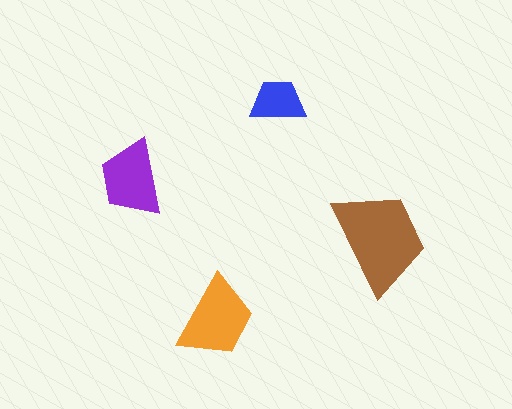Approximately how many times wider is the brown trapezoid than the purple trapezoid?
About 1.5 times wider.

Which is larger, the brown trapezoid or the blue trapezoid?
The brown one.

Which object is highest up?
The blue trapezoid is topmost.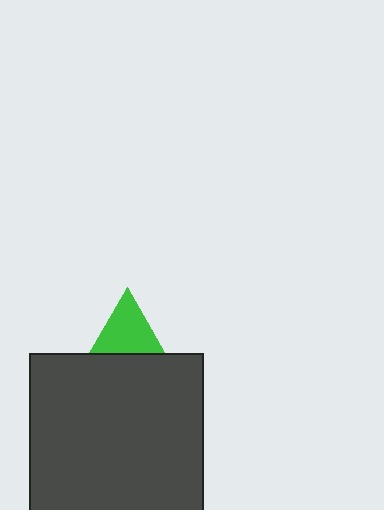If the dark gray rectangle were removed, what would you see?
You would see the complete green triangle.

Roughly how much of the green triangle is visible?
A small part of it is visible (roughly 44%).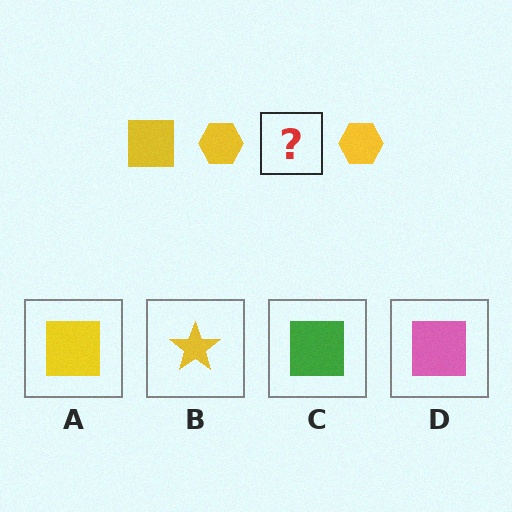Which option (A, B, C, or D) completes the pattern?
A.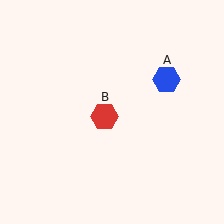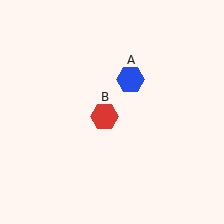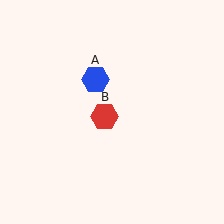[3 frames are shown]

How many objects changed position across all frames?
1 object changed position: blue hexagon (object A).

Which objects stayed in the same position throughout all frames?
Red hexagon (object B) remained stationary.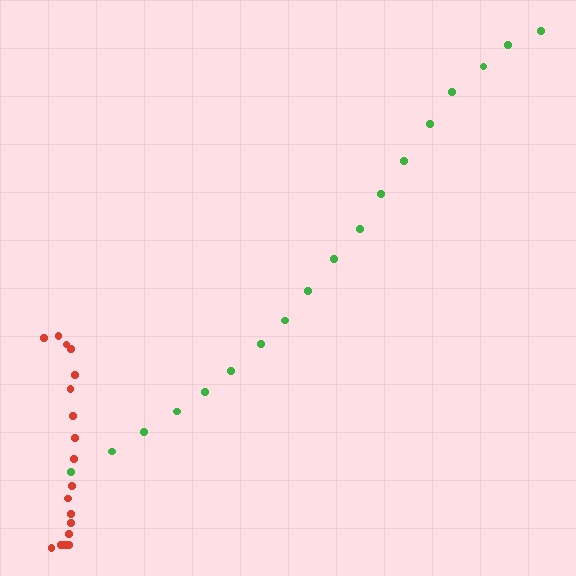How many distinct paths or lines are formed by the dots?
There are 2 distinct paths.